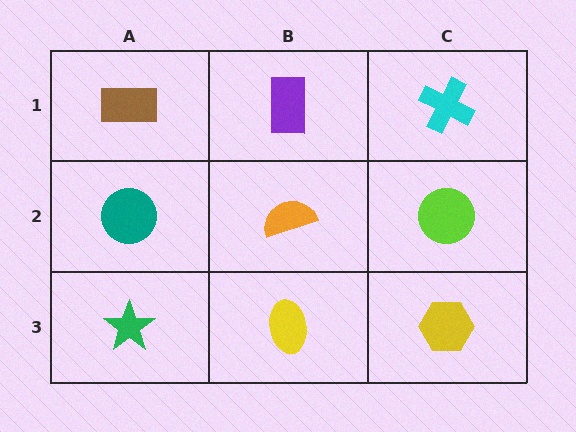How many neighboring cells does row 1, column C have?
2.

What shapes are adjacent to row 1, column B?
An orange semicircle (row 2, column B), a brown rectangle (row 1, column A), a cyan cross (row 1, column C).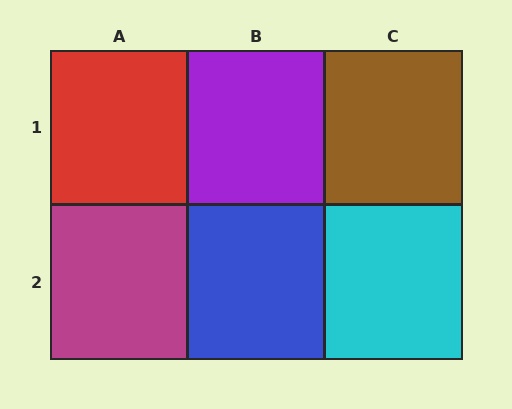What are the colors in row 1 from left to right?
Red, purple, brown.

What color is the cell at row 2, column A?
Magenta.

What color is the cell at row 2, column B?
Blue.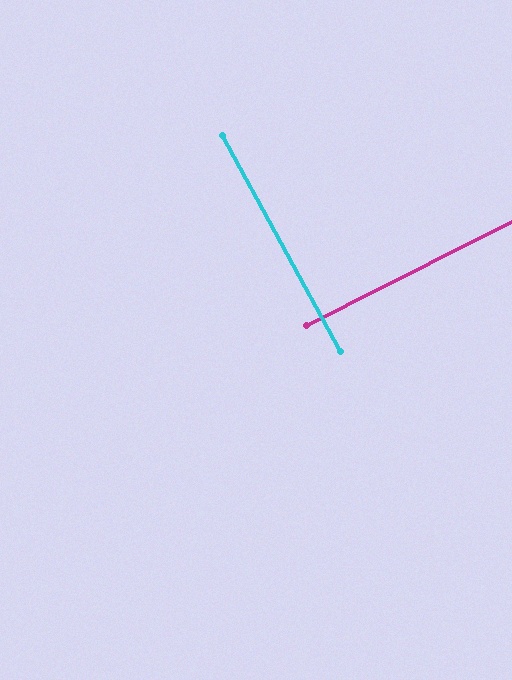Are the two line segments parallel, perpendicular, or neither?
Perpendicular — they meet at approximately 88°.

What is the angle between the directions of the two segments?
Approximately 88 degrees.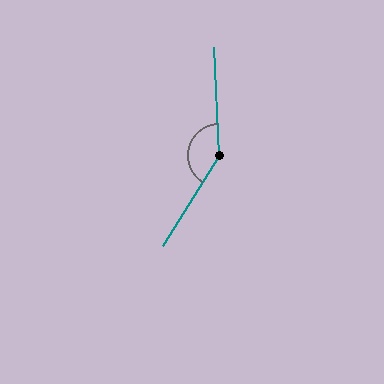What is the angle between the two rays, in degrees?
Approximately 145 degrees.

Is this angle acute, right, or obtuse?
It is obtuse.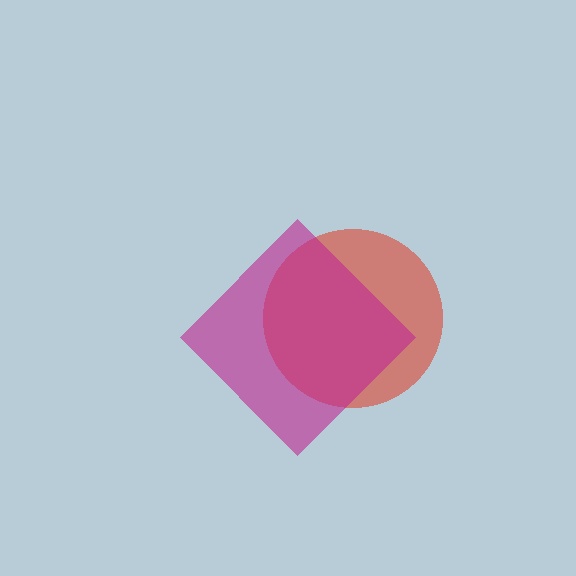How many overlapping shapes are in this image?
There are 2 overlapping shapes in the image.